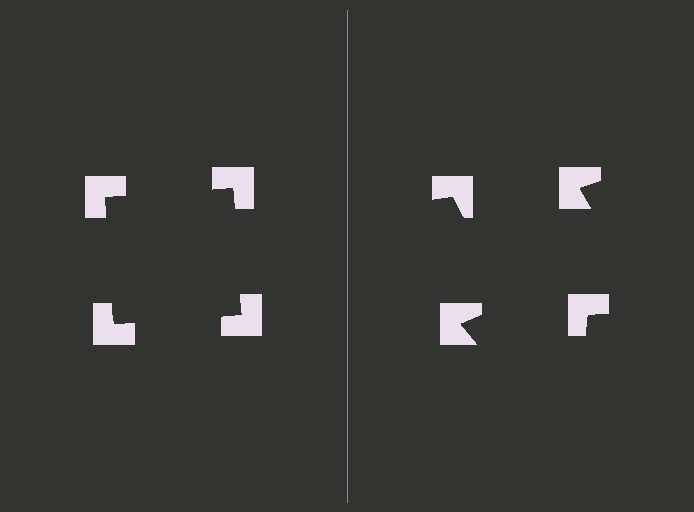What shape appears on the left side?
An illusory square.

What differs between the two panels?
The notched squares are positioned identically on both sides; only the wedge orientations differ. On the left they align to a square; on the right they are misaligned.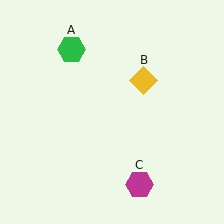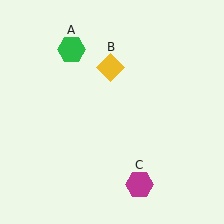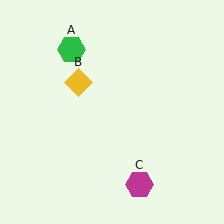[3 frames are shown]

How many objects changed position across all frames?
1 object changed position: yellow diamond (object B).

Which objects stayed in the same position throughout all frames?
Green hexagon (object A) and magenta hexagon (object C) remained stationary.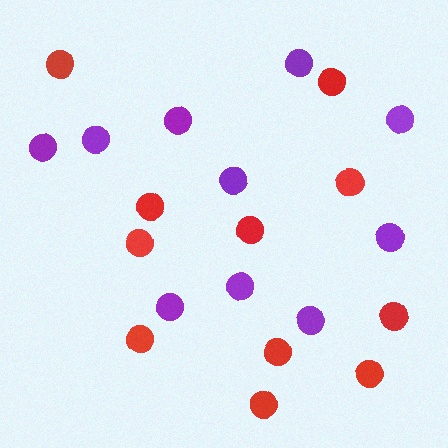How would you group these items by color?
There are 2 groups: one group of red circles (11) and one group of purple circles (10).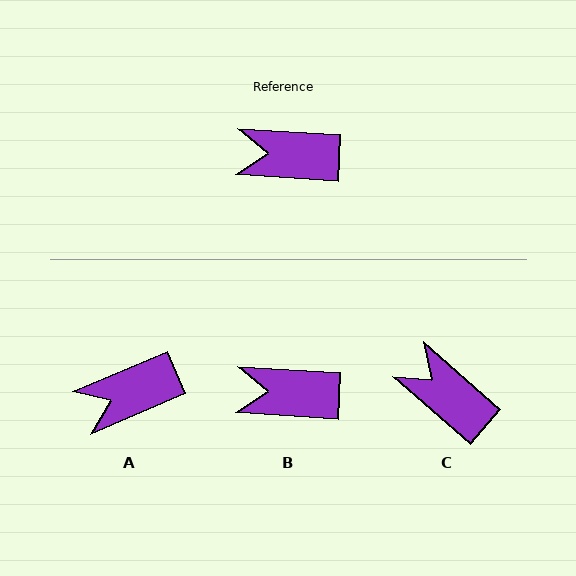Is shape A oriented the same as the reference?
No, it is off by about 27 degrees.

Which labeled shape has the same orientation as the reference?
B.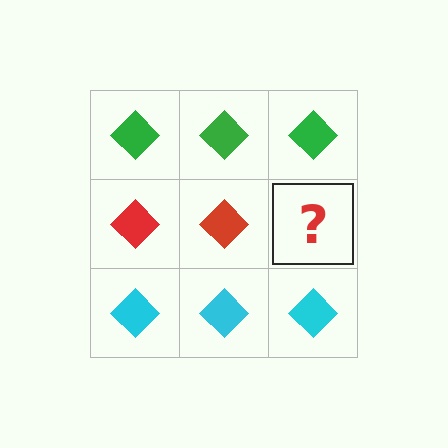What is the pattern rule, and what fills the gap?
The rule is that each row has a consistent color. The gap should be filled with a red diamond.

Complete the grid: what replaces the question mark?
The question mark should be replaced with a red diamond.